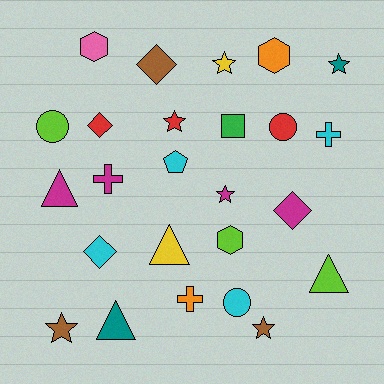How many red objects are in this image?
There are 3 red objects.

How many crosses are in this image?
There are 3 crosses.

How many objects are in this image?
There are 25 objects.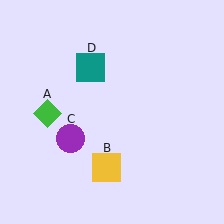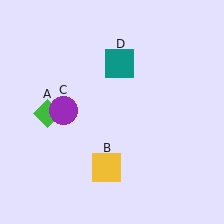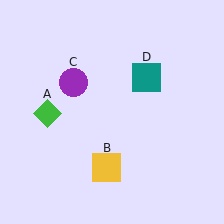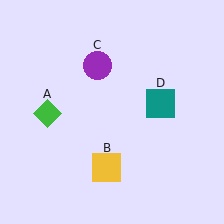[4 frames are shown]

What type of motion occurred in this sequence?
The purple circle (object C), teal square (object D) rotated clockwise around the center of the scene.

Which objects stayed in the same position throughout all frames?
Green diamond (object A) and yellow square (object B) remained stationary.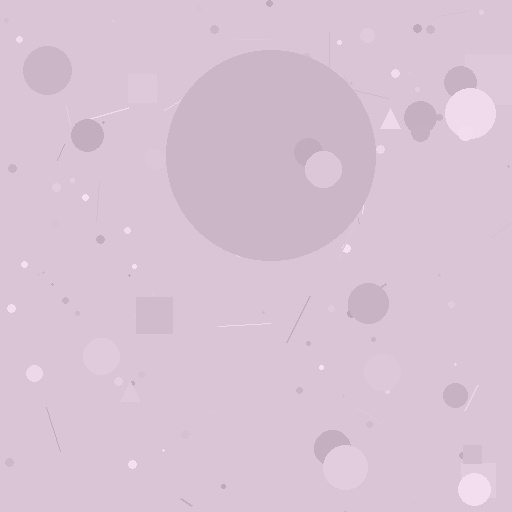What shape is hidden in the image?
A circle is hidden in the image.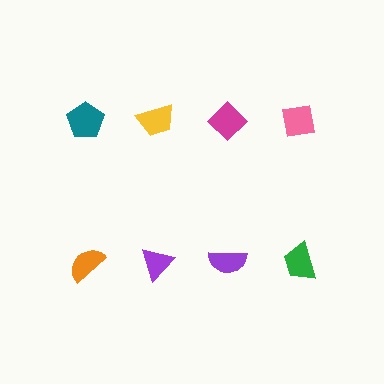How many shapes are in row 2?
4 shapes.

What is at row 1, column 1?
A teal pentagon.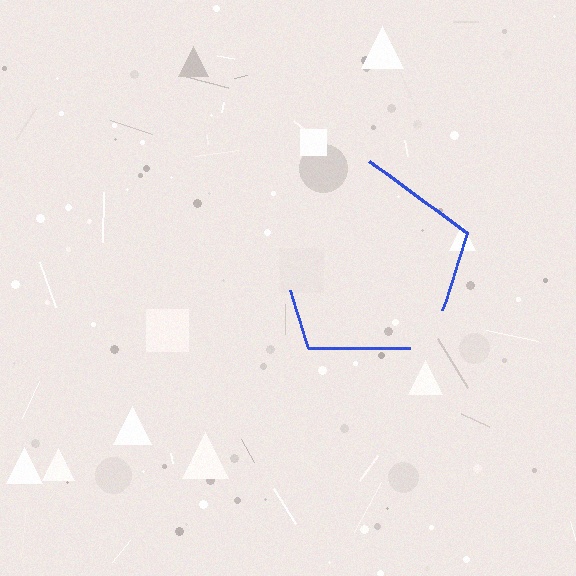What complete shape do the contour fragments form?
The contour fragments form a pentagon.